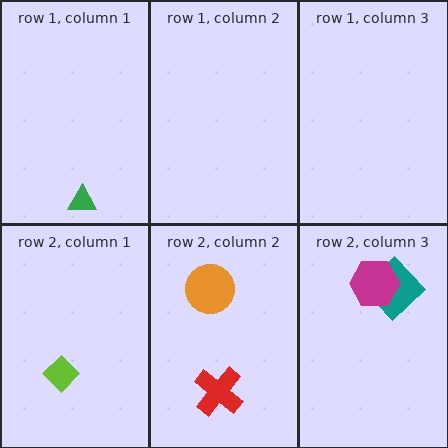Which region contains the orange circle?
The row 2, column 2 region.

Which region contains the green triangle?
The row 1, column 1 region.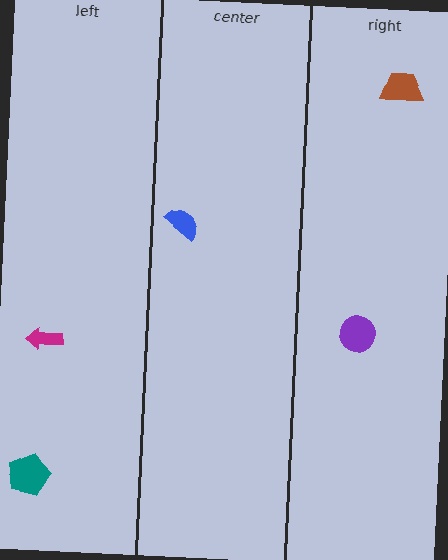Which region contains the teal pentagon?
The left region.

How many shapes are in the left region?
2.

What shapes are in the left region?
The magenta arrow, the teal pentagon.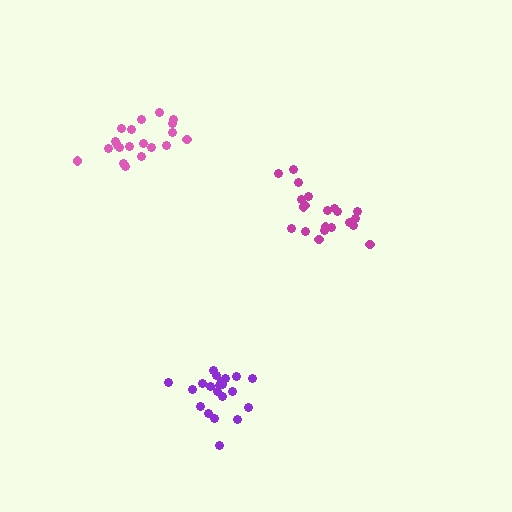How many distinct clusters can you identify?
There are 3 distinct clusters.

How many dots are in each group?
Group 1: 21 dots, Group 2: 21 dots, Group 3: 21 dots (63 total).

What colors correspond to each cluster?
The clusters are colored: pink, purple, magenta.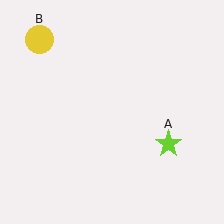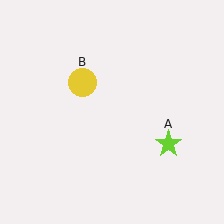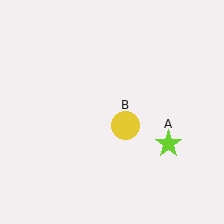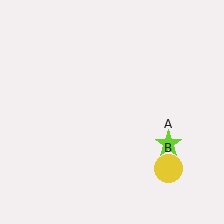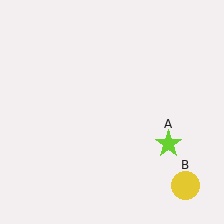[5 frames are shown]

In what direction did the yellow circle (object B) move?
The yellow circle (object B) moved down and to the right.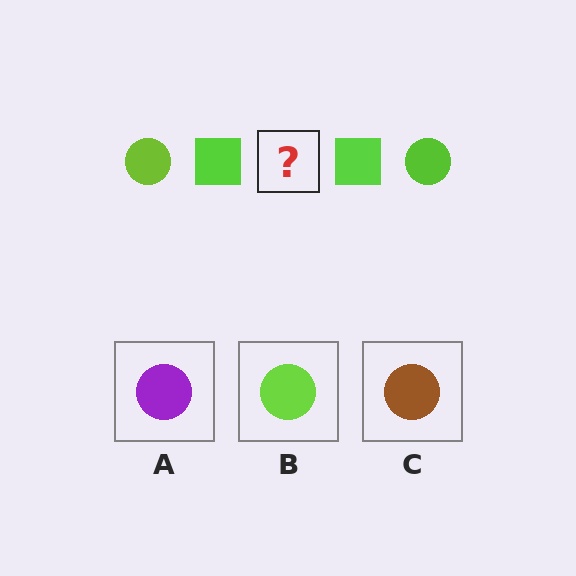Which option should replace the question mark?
Option B.